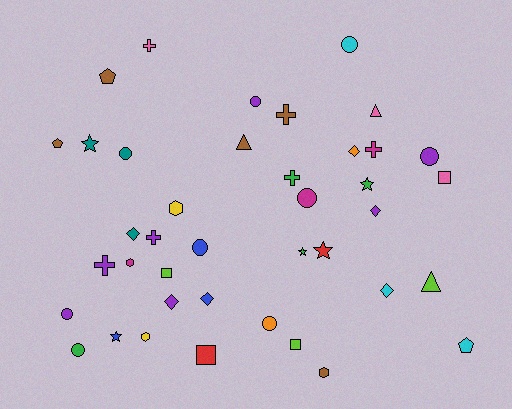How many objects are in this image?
There are 40 objects.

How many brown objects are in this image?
There are 5 brown objects.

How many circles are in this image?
There are 9 circles.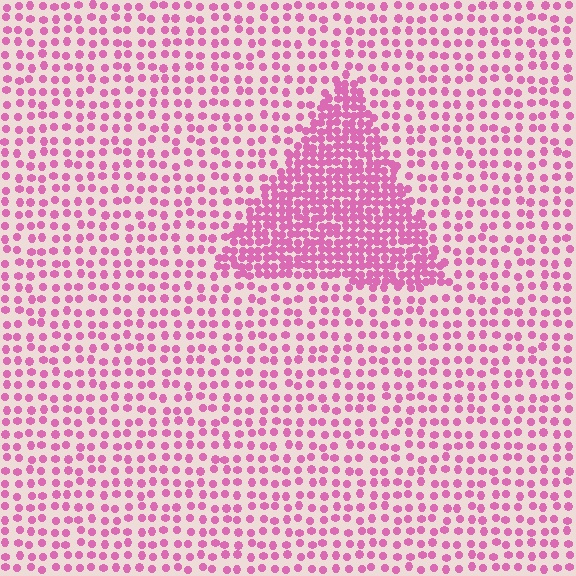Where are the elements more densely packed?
The elements are more densely packed inside the triangle boundary.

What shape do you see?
I see a triangle.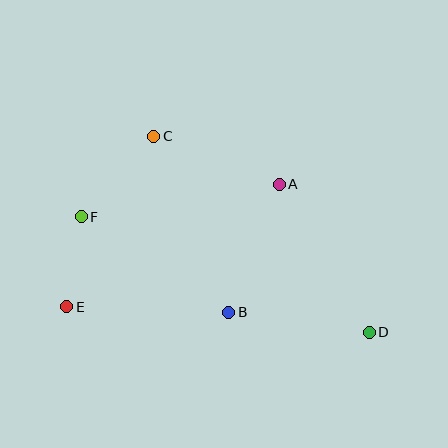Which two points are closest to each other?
Points E and F are closest to each other.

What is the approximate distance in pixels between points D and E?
The distance between D and E is approximately 304 pixels.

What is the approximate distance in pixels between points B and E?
The distance between B and E is approximately 162 pixels.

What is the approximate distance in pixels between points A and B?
The distance between A and B is approximately 138 pixels.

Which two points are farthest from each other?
Points D and F are farthest from each other.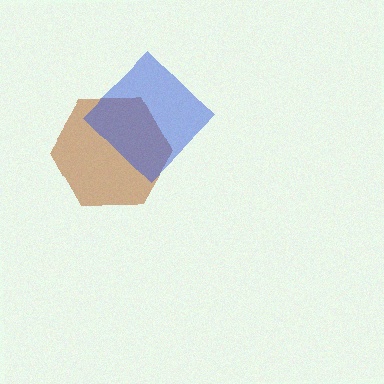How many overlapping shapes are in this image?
There are 2 overlapping shapes in the image.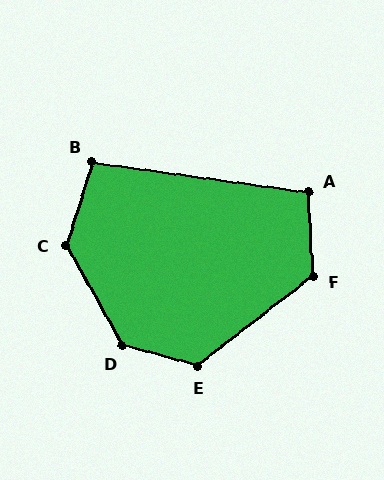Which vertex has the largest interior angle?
D, at approximately 135 degrees.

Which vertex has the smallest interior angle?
B, at approximately 100 degrees.